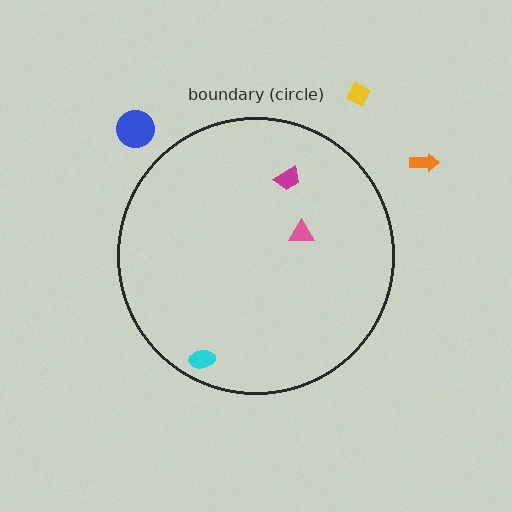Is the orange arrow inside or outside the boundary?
Outside.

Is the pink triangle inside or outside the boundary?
Inside.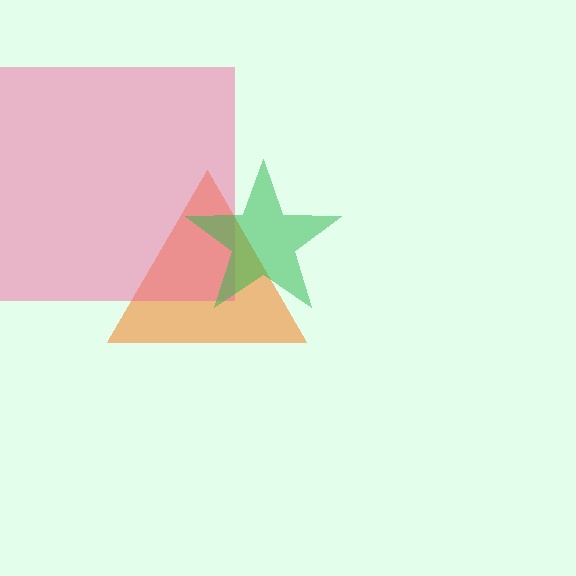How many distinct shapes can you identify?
There are 3 distinct shapes: an orange triangle, a pink square, a green star.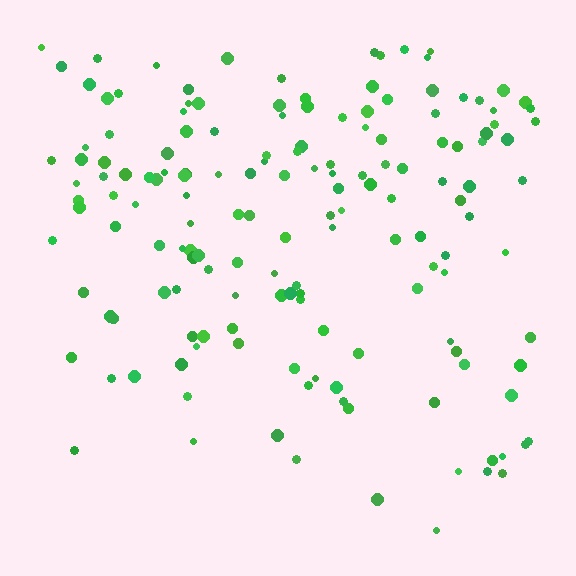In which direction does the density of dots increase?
From bottom to top, with the top side densest.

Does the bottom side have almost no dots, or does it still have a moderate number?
Still a moderate number, just noticeably fewer than the top.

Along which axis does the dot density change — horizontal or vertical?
Vertical.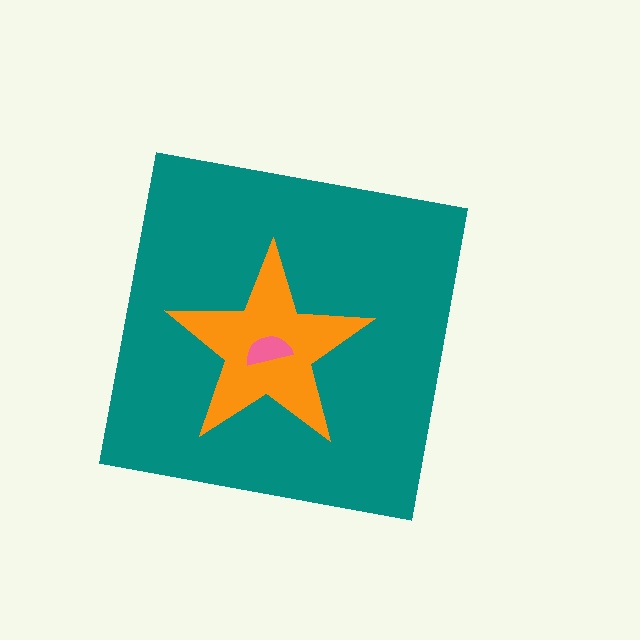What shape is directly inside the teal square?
The orange star.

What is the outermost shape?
The teal square.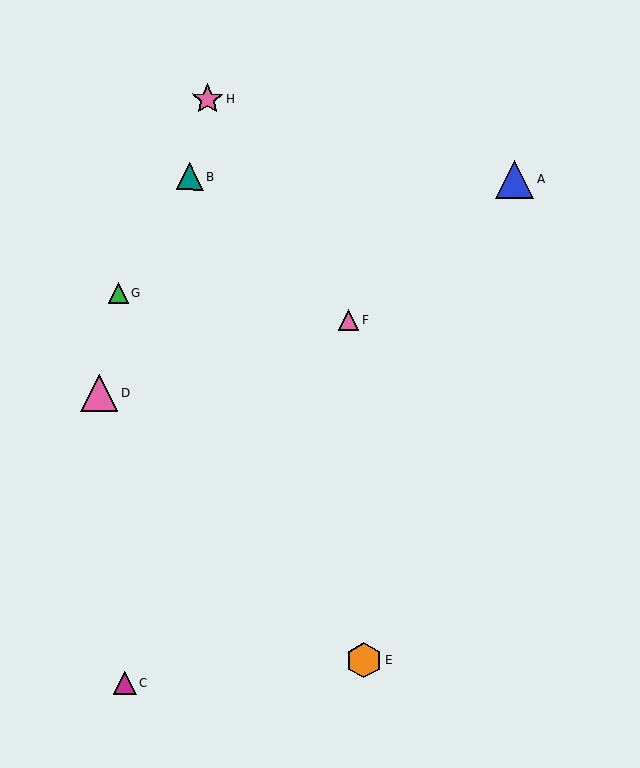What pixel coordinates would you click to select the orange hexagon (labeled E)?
Click at (364, 660) to select the orange hexagon E.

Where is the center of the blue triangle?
The center of the blue triangle is at (514, 179).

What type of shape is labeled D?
Shape D is a pink triangle.